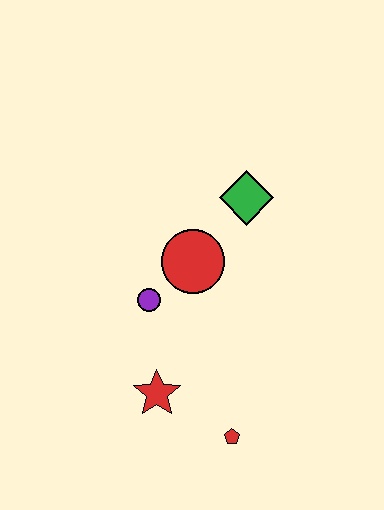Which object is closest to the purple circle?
The red circle is closest to the purple circle.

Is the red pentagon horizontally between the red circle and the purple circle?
No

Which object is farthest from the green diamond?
The red pentagon is farthest from the green diamond.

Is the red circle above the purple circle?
Yes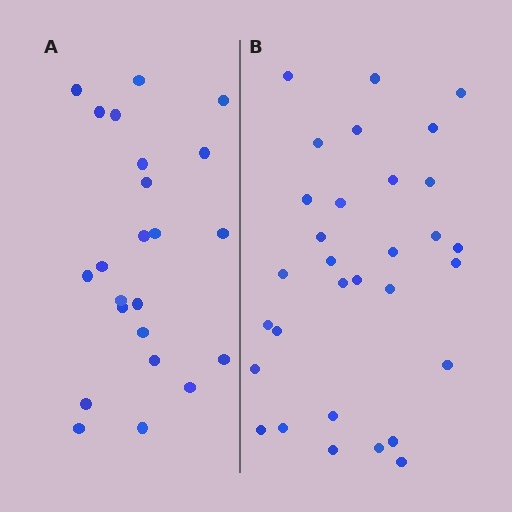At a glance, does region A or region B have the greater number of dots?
Region B (the right region) has more dots.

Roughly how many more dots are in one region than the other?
Region B has roughly 8 or so more dots than region A.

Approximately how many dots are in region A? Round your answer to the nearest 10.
About 20 dots. (The exact count is 23, which rounds to 20.)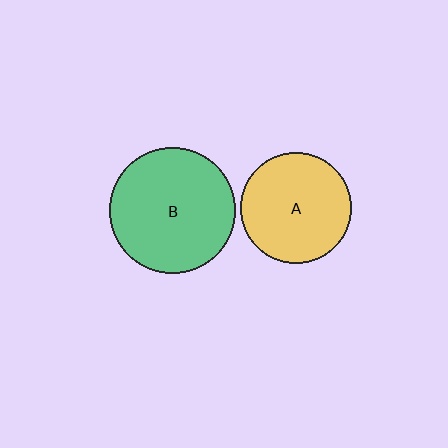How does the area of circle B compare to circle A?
Approximately 1.3 times.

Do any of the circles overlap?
No, none of the circles overlap.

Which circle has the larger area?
Circle B (green).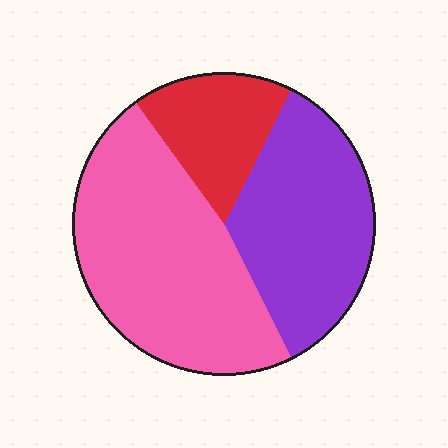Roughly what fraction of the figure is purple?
Purple covers about 35% of the figure.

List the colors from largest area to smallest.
From largest to smallest: pink, purple, red.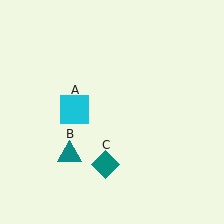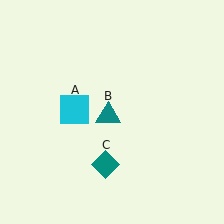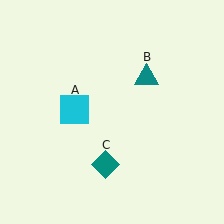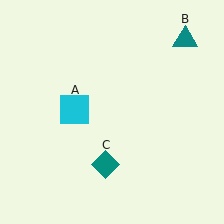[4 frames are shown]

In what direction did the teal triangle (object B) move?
The teal triangle (object B) moved up and to the right.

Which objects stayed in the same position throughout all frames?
Cyan square (object A) and teal diamond (object C) remained stationary.